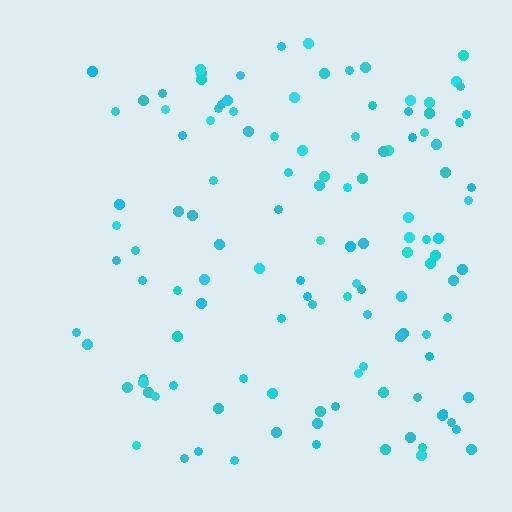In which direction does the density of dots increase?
From left to right, with the right side densest.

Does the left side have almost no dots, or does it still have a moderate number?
Still a moderate number, just noticeably fewer than the right.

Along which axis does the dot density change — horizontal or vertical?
Horizontal.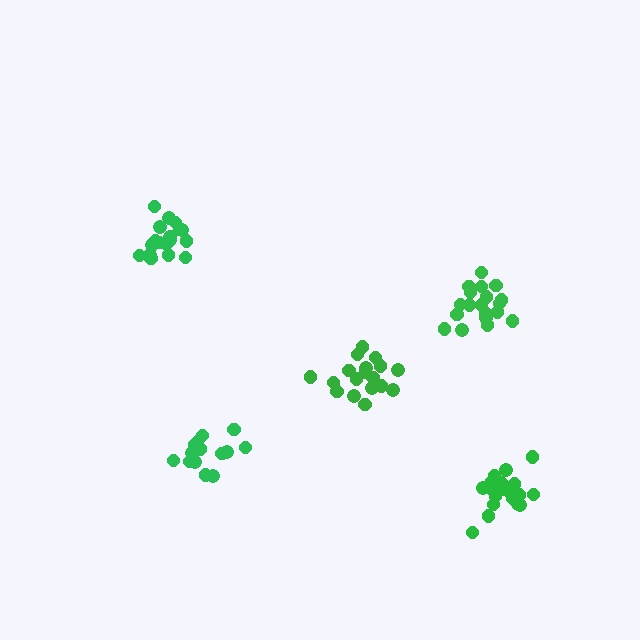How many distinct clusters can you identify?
There are 5 distinct clusters.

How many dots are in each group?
Group 1: 20 dots, Group 2: 20 dots, Group 3: 15 dots, Group 4: 19 dots, Group 5: 18 dots (92 total).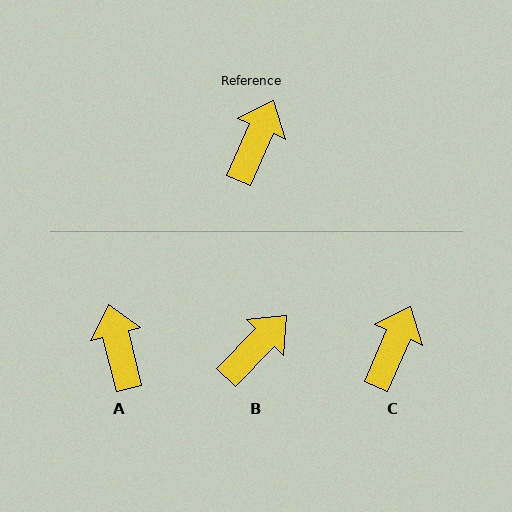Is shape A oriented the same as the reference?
No, it is off by about 38 degrees.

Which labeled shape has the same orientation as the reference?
C.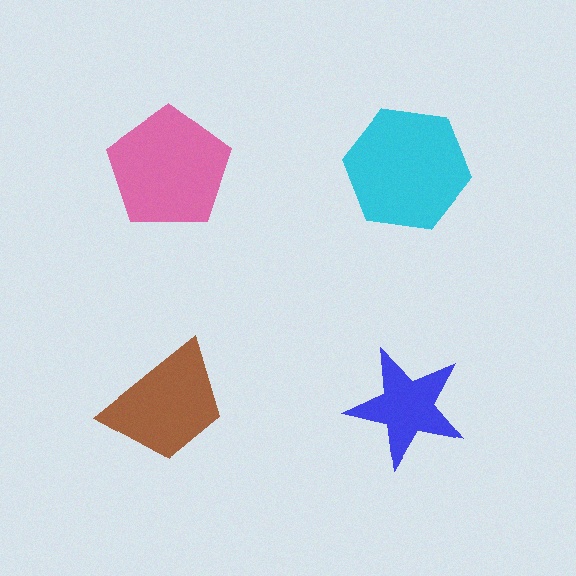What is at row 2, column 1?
A brown trapezoid.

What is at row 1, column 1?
A pink pentagon.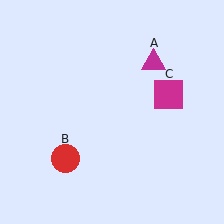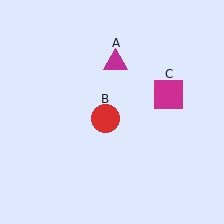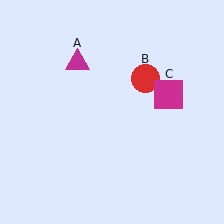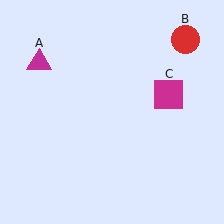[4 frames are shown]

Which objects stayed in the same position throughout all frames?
Magenta square (object C) remained stationary.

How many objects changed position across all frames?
2 objects changed position: magenta triangle (object A), red circle (object B).